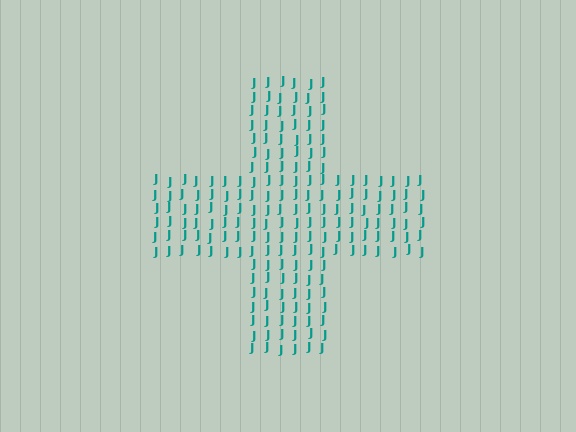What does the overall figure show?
The overall figure shows a cross.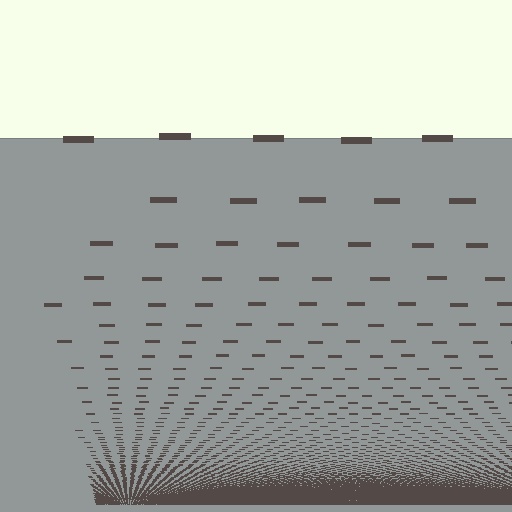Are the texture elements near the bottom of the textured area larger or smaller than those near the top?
Smaller. The gradient is inverted — elements near the bottom are smaller and denser.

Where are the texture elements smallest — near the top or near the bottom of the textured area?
Near the bottom.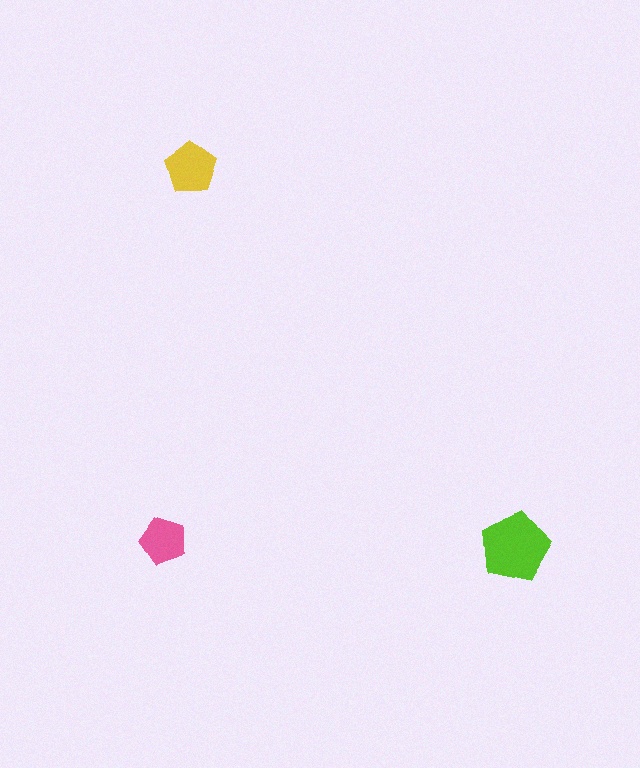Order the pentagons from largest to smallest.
the lime one, the yellow one, the pink one.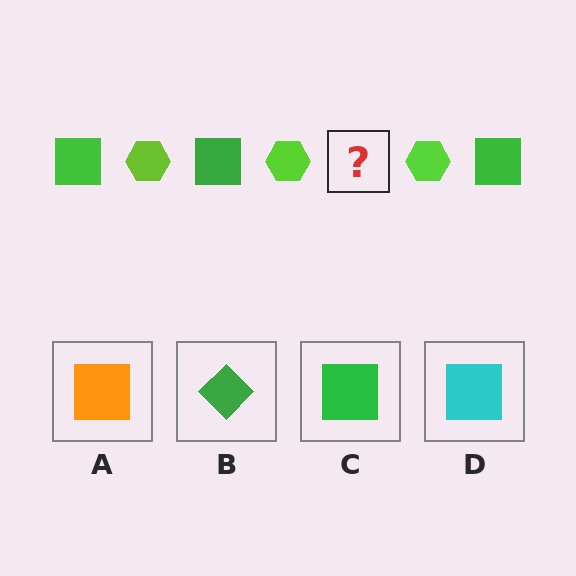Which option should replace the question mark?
Option C.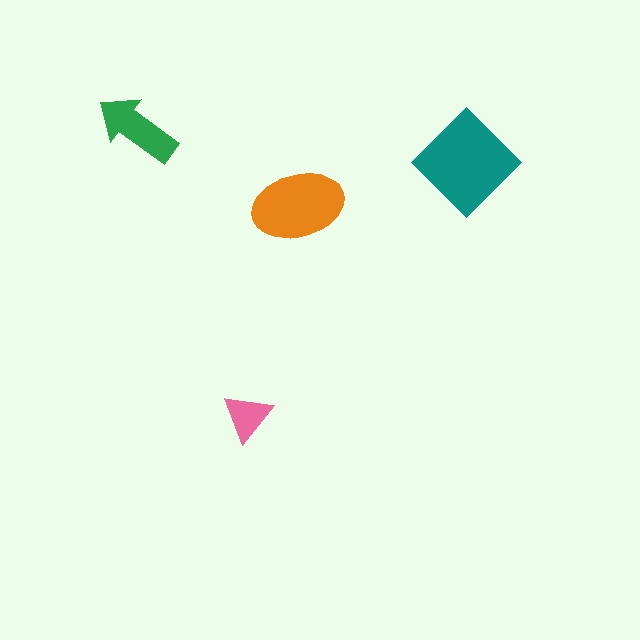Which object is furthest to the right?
The teal diamond is rightmost.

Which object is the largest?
The teal diamond.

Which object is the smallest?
The pink triangle.